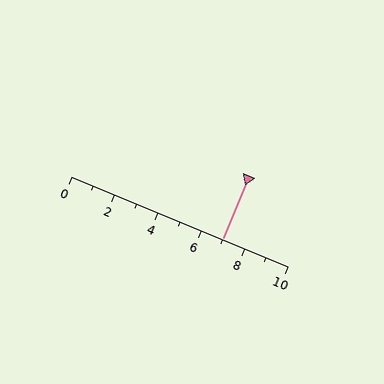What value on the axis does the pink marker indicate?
The marker indicates approximately 7.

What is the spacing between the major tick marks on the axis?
The major ticks are spaced 2 apart.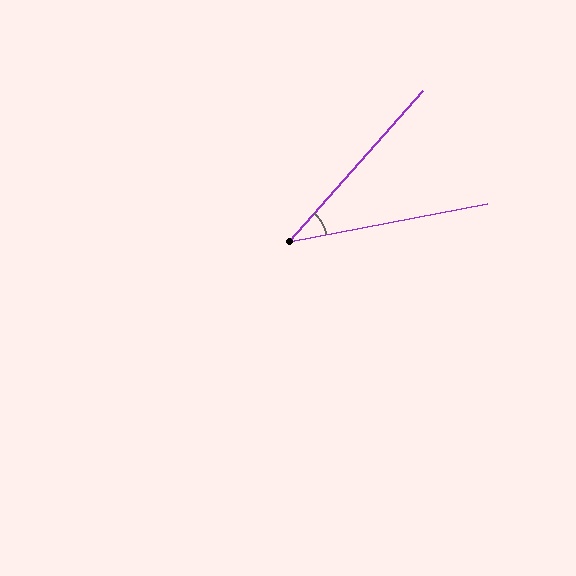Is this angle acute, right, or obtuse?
It is acute.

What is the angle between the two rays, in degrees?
Approximately 38 degrees.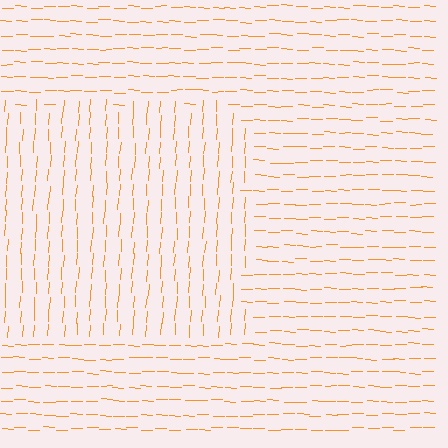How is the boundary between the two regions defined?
The boundary is defined purely by a change in line orientation (approximately 88 degrees difference). All lines are the same color and thickness.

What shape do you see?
I see a rectangle.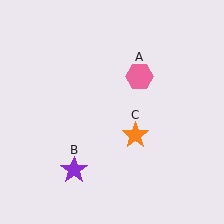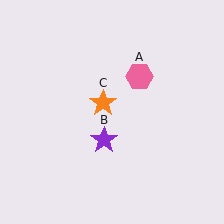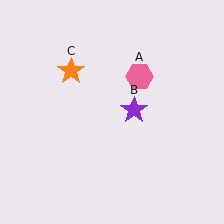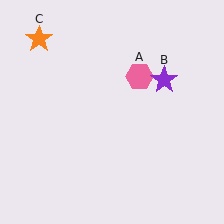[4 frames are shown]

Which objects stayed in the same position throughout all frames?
Pink hexagon (object A) remained stationary.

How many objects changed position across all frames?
2 objects changed position: purple star (object B), orange star (object C).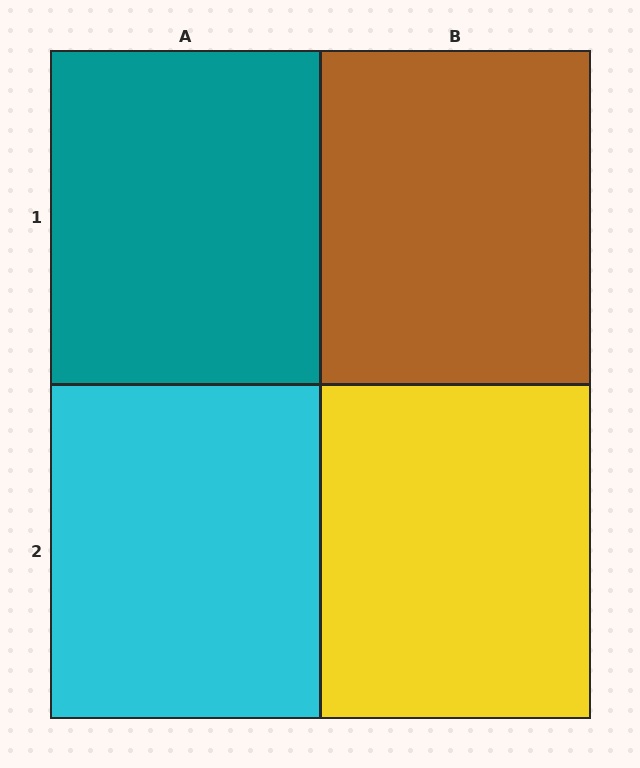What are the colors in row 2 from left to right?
Cyan, yellow.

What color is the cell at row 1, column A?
Teal.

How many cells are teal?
1 cell is teal.